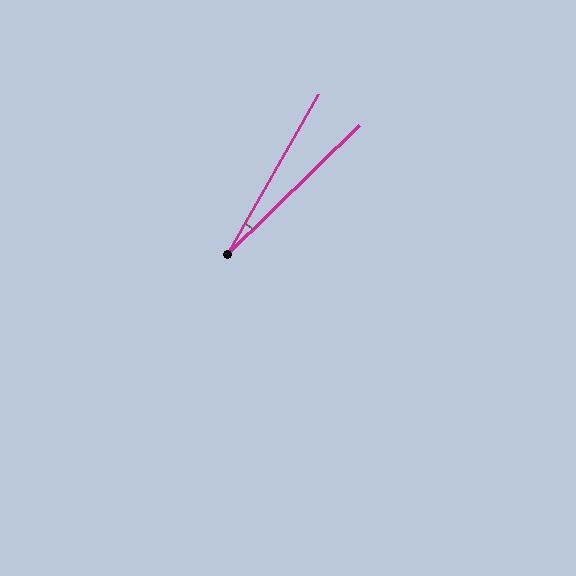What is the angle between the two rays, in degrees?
Approximately 16 degrees.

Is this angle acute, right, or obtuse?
It is acute.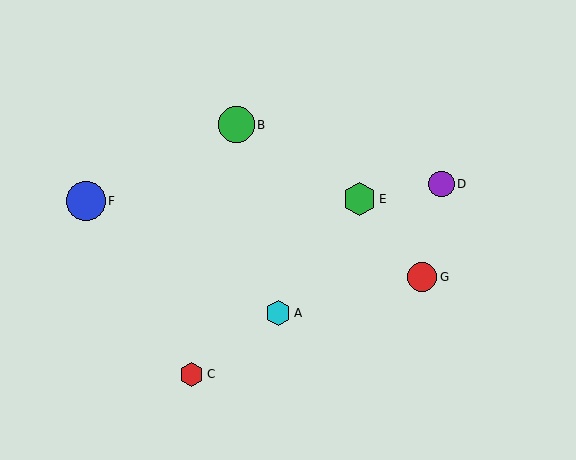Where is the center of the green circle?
The center of the green circle is at (236, 125).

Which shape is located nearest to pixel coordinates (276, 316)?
The cyan hexagon (labeled A) at (278, 313) is nearest to that location.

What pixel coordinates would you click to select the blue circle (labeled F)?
Click at (86, 201) to select the blue circle F.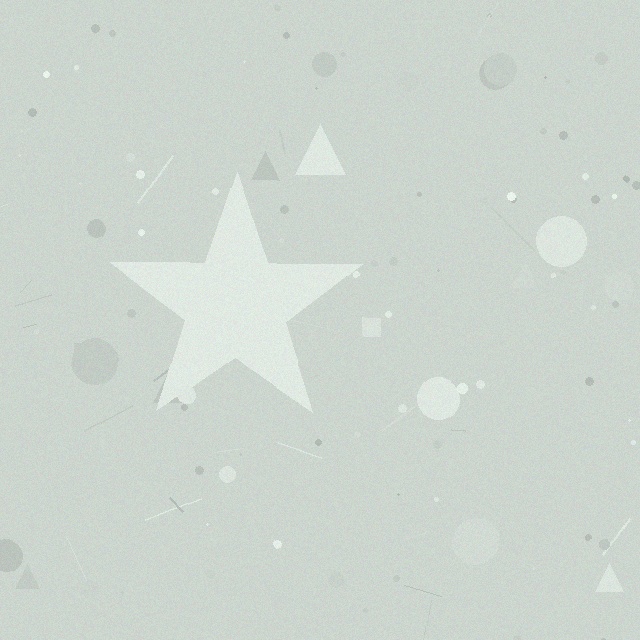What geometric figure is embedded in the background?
A star is embedded in the background.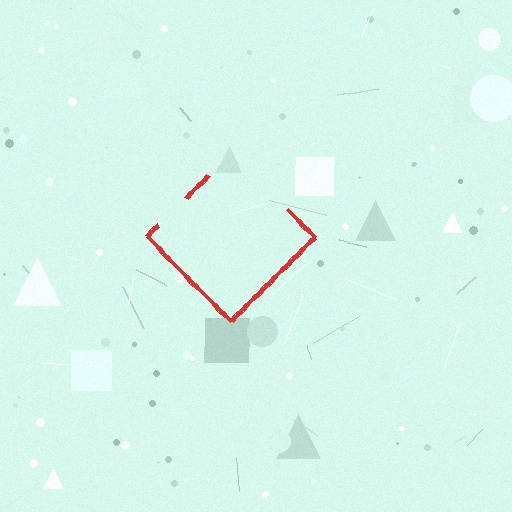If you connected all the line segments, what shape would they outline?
They would outline a diamond.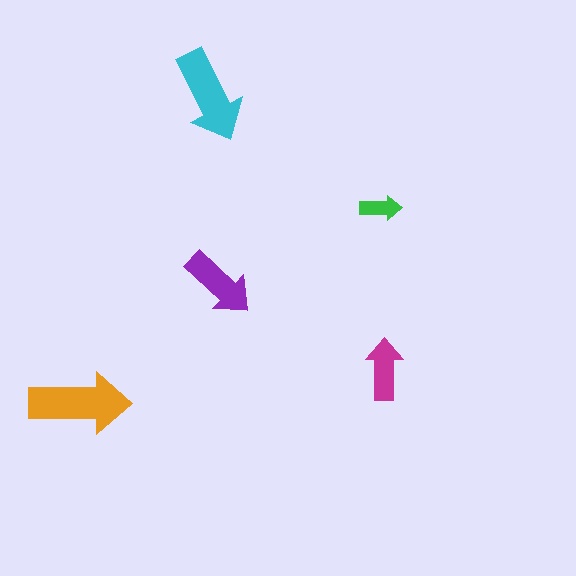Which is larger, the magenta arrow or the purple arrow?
The purple one.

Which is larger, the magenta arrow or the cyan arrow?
The cyan one.